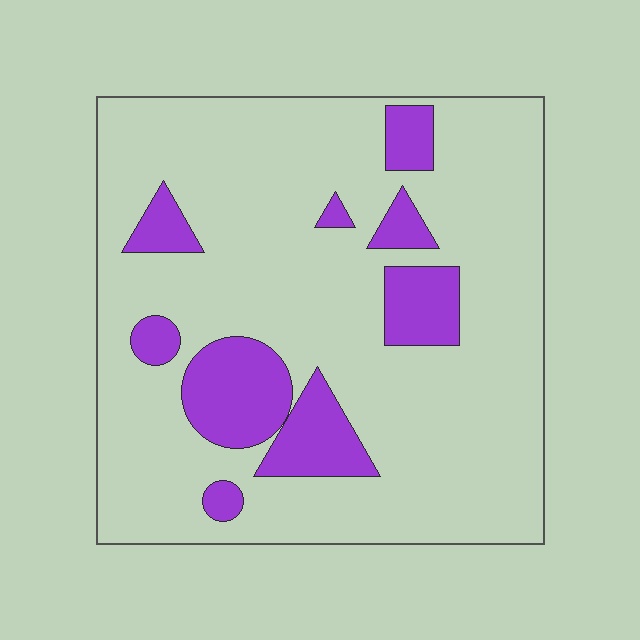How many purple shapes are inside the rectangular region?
9.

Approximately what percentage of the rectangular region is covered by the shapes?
Approximately 20%.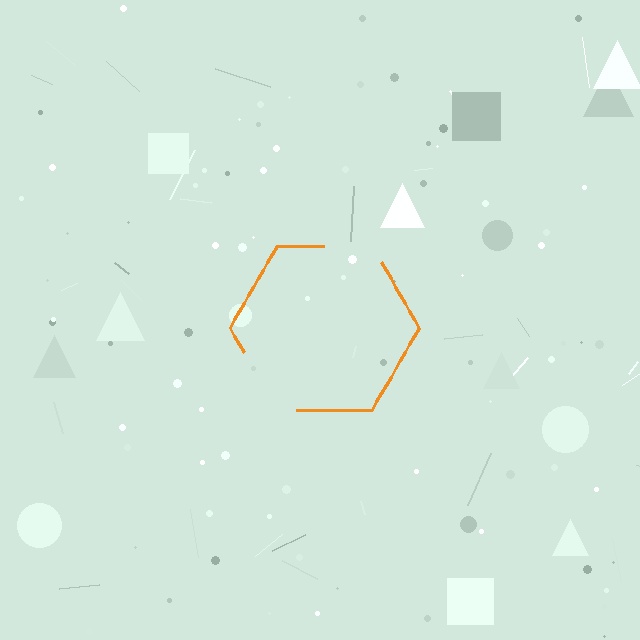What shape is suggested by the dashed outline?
The dashed outline suggests a hexagon.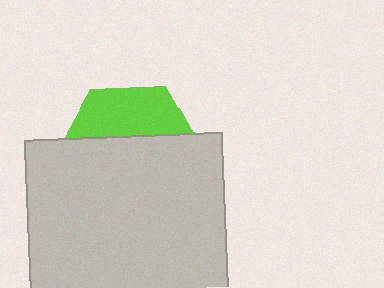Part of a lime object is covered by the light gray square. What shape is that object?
It is a hexagon.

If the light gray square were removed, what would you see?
You would see the complete lime hexagon.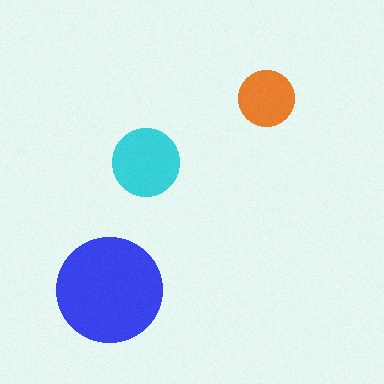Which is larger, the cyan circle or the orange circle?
The cyan one.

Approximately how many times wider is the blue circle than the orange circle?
About 2 times wider.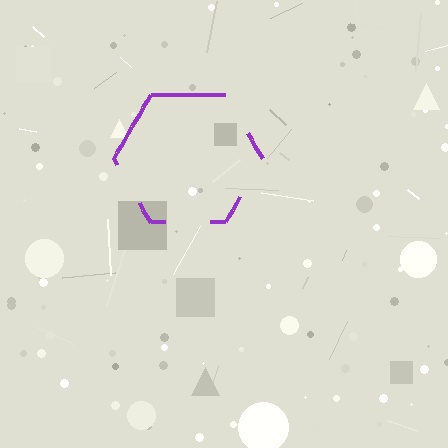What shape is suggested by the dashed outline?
The dashed outline suggests a hexagon.